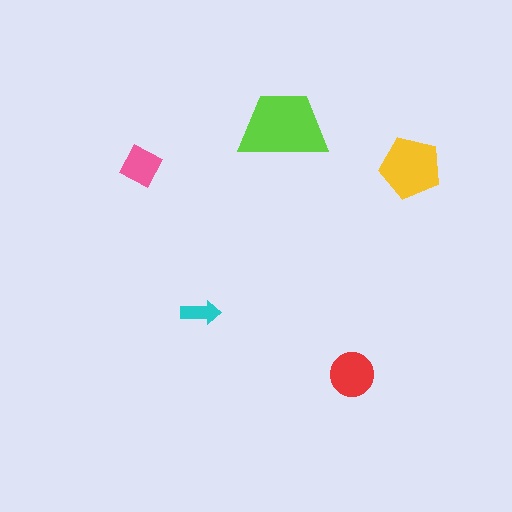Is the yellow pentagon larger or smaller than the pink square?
Larger.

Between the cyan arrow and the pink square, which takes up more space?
The pink square.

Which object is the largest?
The lime trapezoid.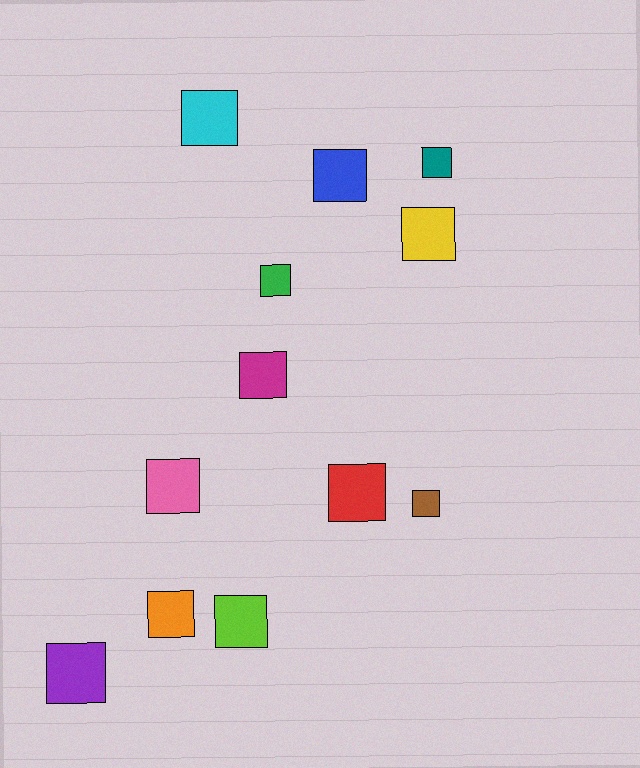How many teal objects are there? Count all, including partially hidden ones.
There is 1 teal object.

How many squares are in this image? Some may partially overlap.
There are 12 squares.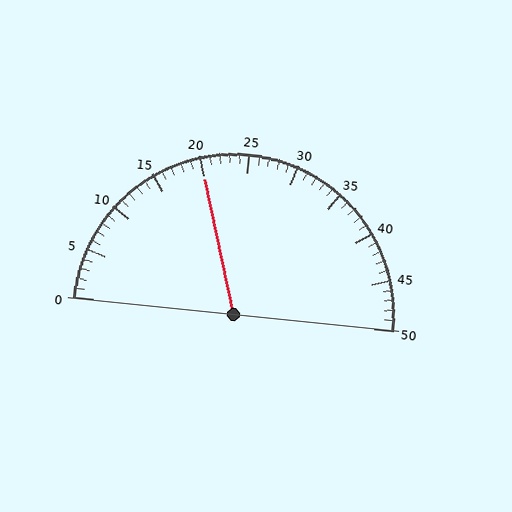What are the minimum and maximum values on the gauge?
The gauge ranges from 0 to 50.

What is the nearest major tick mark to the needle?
The nearest major tick mark is 20.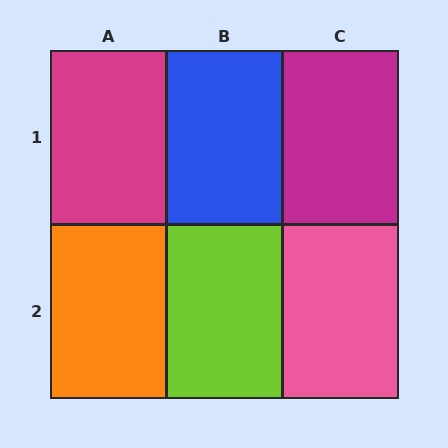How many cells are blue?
1 cell is blue.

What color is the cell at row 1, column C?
Magenta.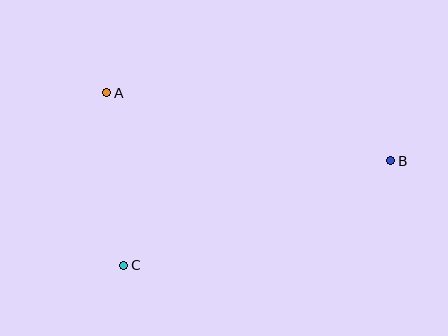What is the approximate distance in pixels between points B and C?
The distance between B and C is approximately 287 pixels.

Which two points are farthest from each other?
Points A and B are farthest from each other.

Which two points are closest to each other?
Points A and C are closest to each other.